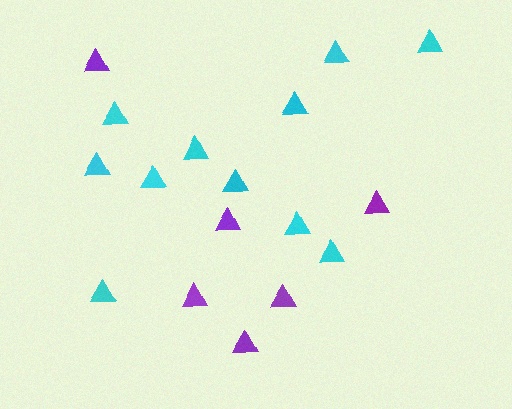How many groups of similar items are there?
There are 2 groups: one group of purple triangles (6) and one group of cyan triangles (11).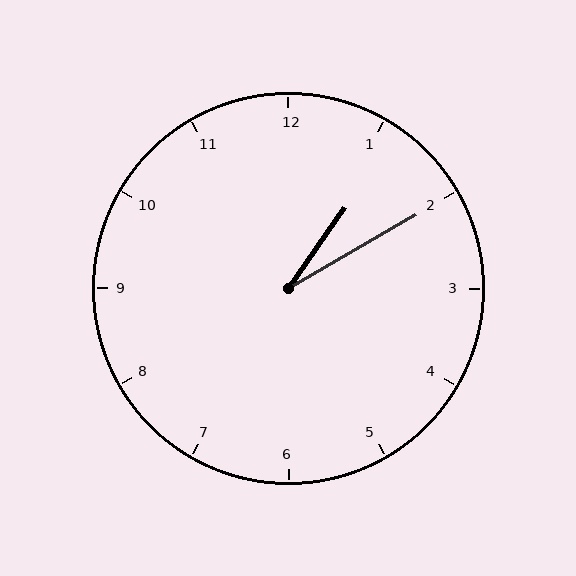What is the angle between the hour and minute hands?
Approximately 25 degrees.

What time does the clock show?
1:10.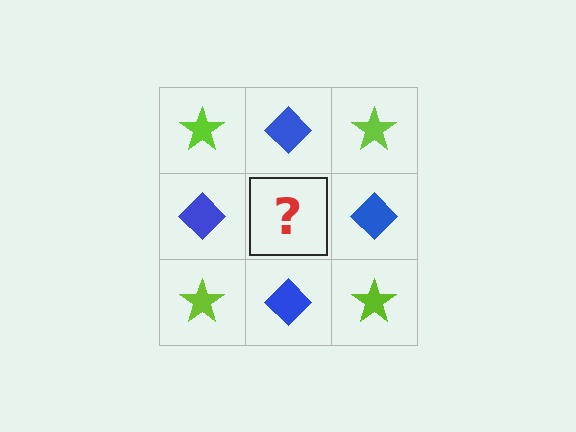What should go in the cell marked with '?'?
The missing cell should contain a lime star.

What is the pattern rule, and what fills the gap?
The rule is that it alternates lime star and blue diamond in a checkerboard pattern. The gap should be filled with a lime star.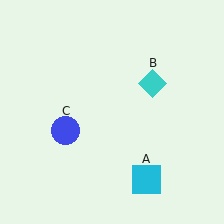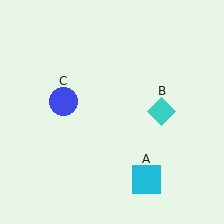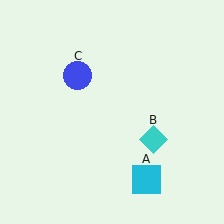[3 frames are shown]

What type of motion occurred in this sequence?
The cyan diamond (object B), blue circle (object C) rotated clockwise around the center of the scene.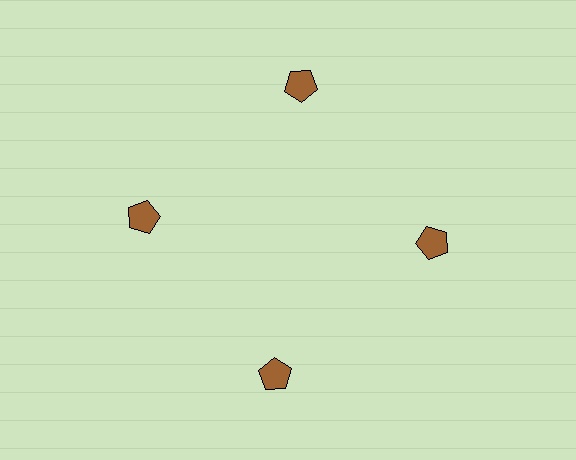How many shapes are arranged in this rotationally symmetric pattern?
There are 4 shapes, arranged in 4 groups of 1.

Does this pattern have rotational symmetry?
Yes, this pattern has 4-fold rotational symmetry. It looks the same after rotating 90 degrees around the center.